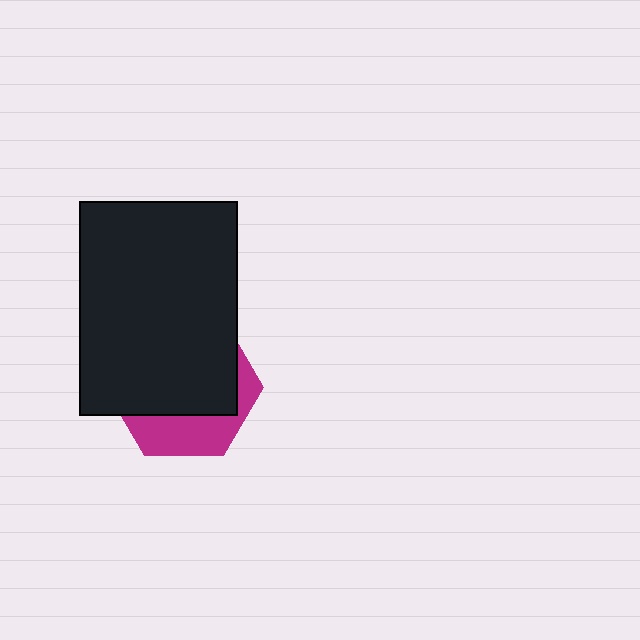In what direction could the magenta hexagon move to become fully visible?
The magenta hexagon could move down. That would shift it out from behind the black rectangle entirely.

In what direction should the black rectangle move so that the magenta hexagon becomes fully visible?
The black rectangle should move up. That is the shortest direction to clear the overlap and leave the magenta hexagon fully visible.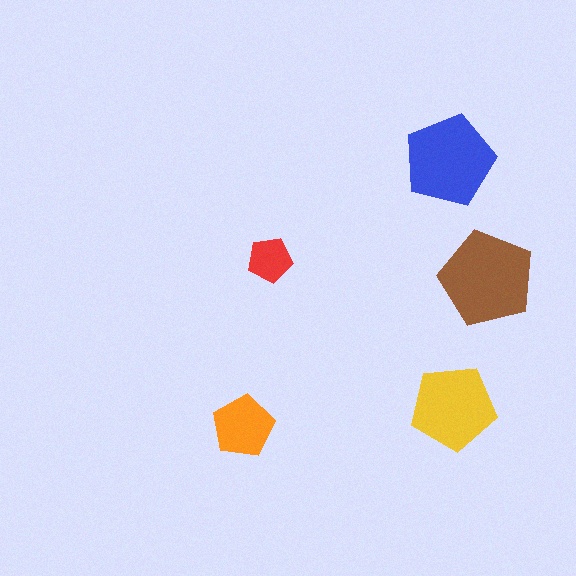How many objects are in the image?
There are 5 objects in the image.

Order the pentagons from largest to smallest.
the brown one, the blue one, the yellow one, the orange one, the red one.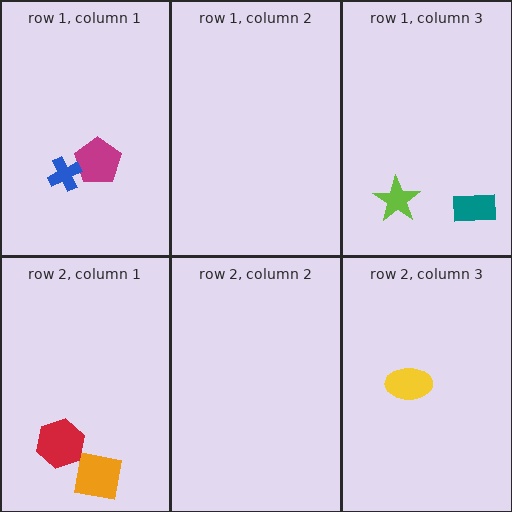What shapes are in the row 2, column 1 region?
The orange square, the red hexagon.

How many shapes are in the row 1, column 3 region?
2.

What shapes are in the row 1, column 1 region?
The magenta pentagon, the blue cross.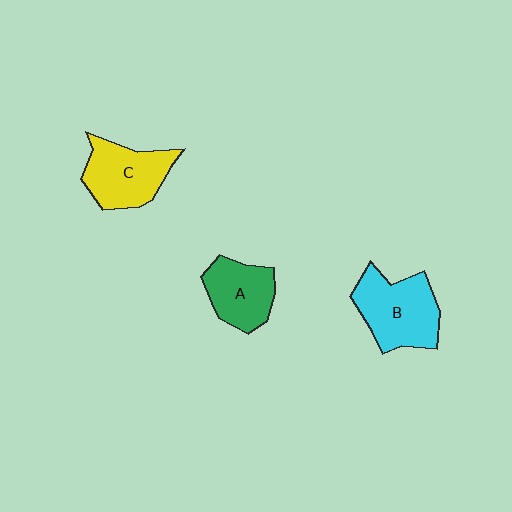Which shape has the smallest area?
Shape A (green).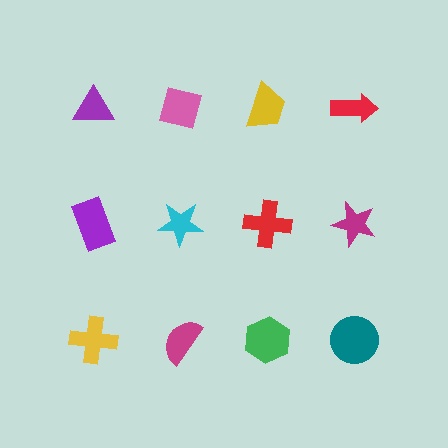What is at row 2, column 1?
A purple rectangle.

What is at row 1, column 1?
A purple triangle.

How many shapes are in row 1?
4 shapes.